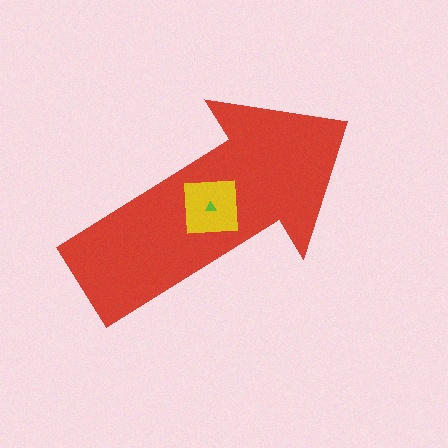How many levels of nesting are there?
3.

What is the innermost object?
The lime triangle.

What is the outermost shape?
The red arrow.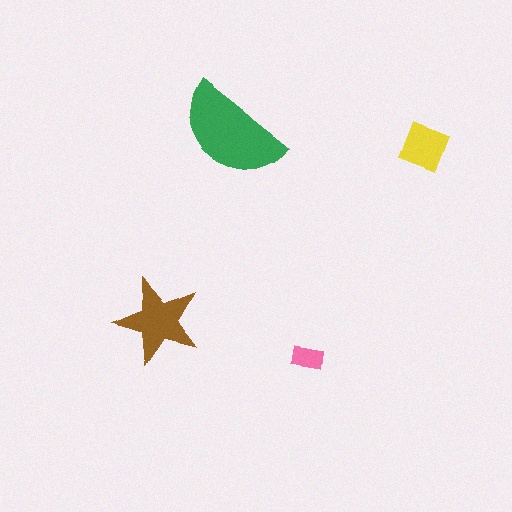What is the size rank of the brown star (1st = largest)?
2nd.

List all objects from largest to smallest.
The green semicircle, the brown star, the yellow square, the pink rectangle.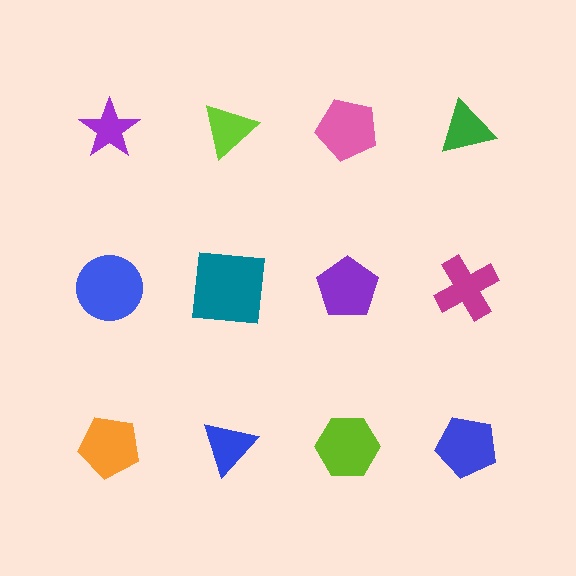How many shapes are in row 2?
4 shapes.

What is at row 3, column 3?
A lime hexagon.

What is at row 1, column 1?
A purple star.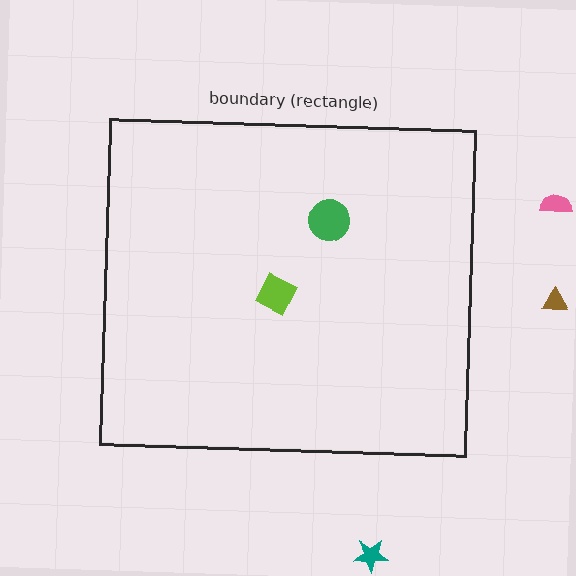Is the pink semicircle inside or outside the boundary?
Outside.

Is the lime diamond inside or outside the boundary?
Inside.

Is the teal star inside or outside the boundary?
Outside.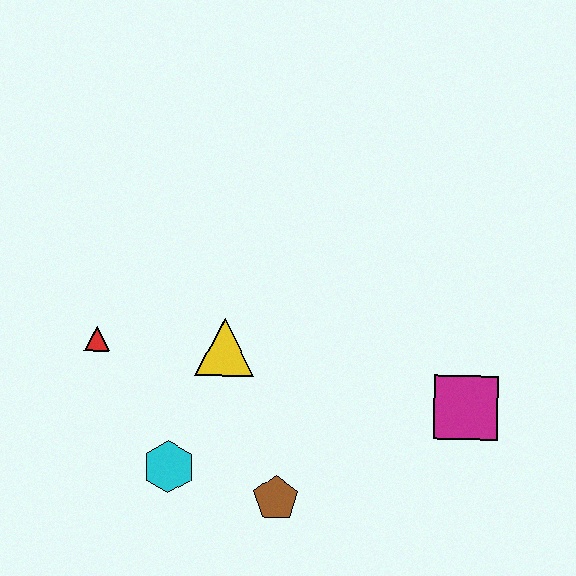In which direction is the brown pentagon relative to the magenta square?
The brown pentagon is to the left of the magenta square.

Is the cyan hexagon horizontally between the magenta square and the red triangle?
Yes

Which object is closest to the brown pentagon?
The cyan hexagon is closest to the brown pentagon.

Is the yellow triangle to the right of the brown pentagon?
No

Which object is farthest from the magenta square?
The red triangle is farthest from the magenta square.